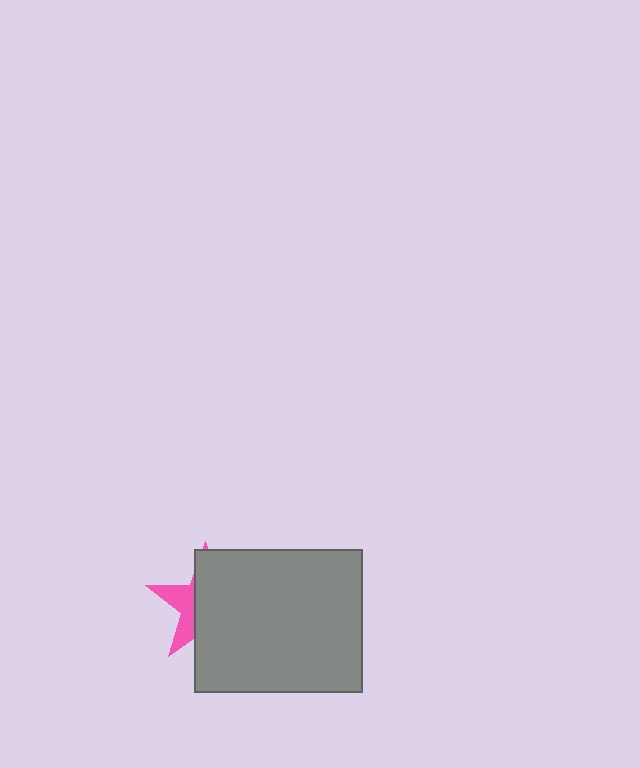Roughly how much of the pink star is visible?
A small part of it is visible (roughly 31%).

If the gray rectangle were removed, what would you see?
You would see the complete pink star.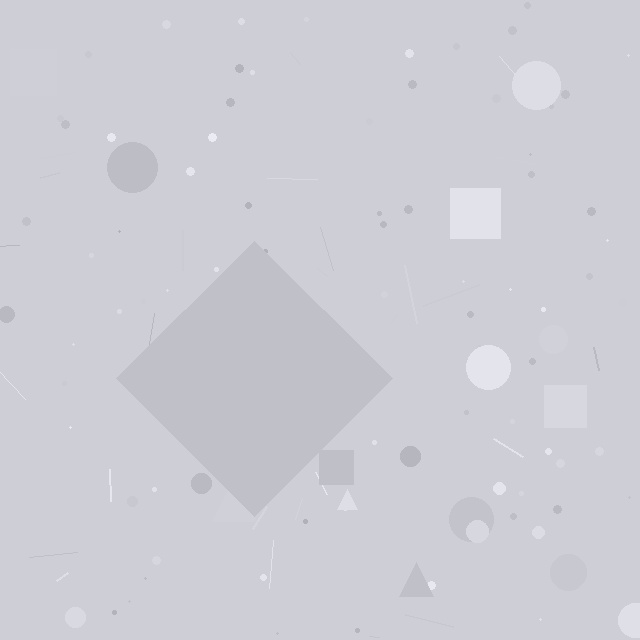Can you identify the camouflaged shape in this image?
The camouflaged shape is a diamond.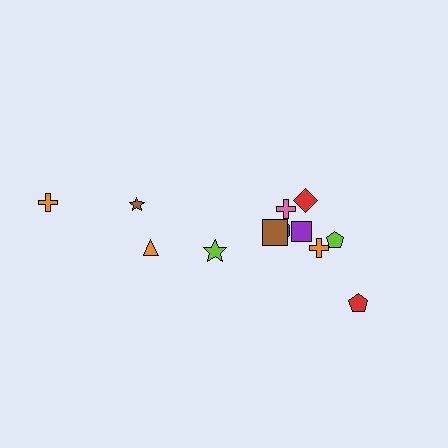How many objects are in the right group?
There are 8 objects.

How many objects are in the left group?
There are 4 objects.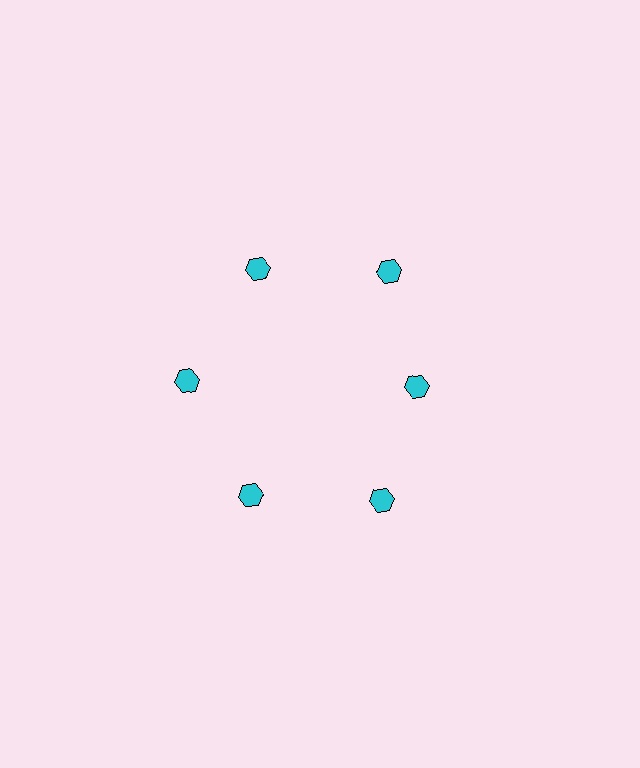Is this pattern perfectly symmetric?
No. The 6 cyan hexagons are arranged in a ring, but one element near the 3 o'clock position is pulled inward toward the center, breaking the 6-fold rotational symmetry.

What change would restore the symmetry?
The symmetry would be restored by moving it outward, back onto the ring so that all 6 hexagons sit at equal angles and equal distance from the center.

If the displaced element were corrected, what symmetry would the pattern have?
It would have 6-fold rotational symmetry — the pattern would map onto itself every 60 degrees.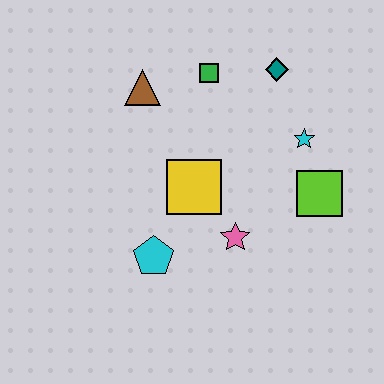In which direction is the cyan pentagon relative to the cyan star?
The cyan pentagon is to the left of the cyan star.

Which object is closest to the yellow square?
The pink star is closest to the yellow square.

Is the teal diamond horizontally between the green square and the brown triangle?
No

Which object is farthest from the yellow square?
The teal diamond is farthest from the yellow square.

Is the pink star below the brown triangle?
Yes